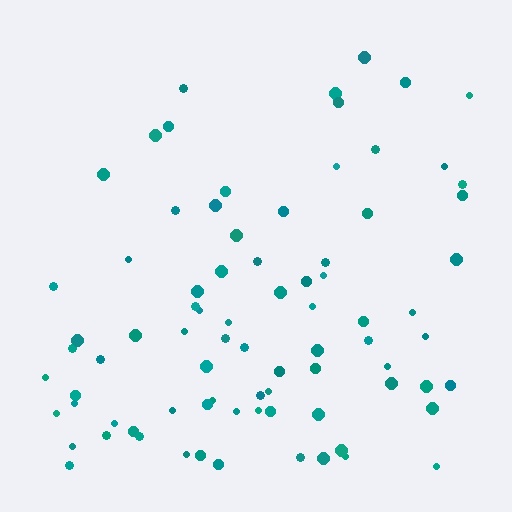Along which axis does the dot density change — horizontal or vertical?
Vertical.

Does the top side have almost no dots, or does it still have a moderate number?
Still a moderate number, just noticeably fewer than the bottom.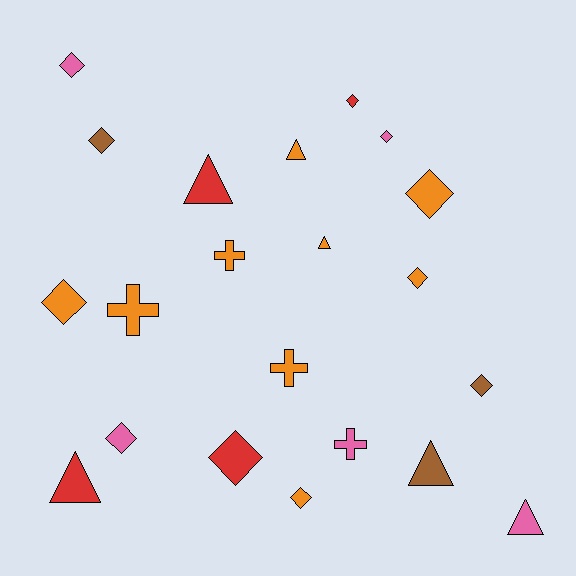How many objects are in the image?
There are 21 objects.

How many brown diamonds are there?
There are 2 brown diamonds.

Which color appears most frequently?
Orange, with 9 objects.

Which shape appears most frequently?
Diamond, with 11 objects.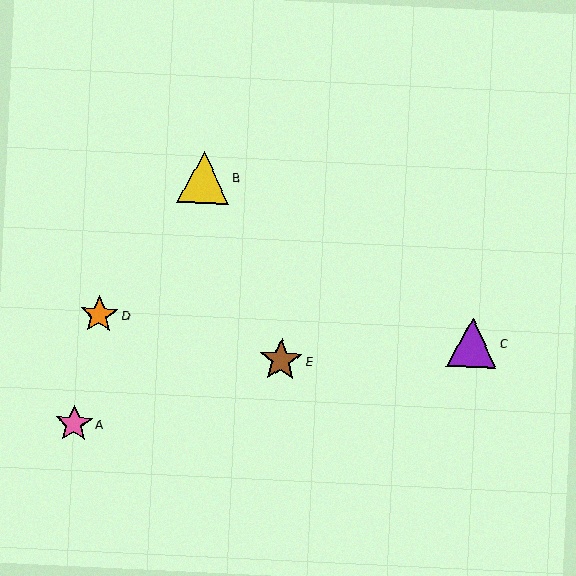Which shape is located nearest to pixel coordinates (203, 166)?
The yellow triangle (labeled B) at (203, 177) is nearest to that location.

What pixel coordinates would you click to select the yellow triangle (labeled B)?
Click at (203, 177) to select the yellow triangle B.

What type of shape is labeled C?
Shape C is a purple triangle.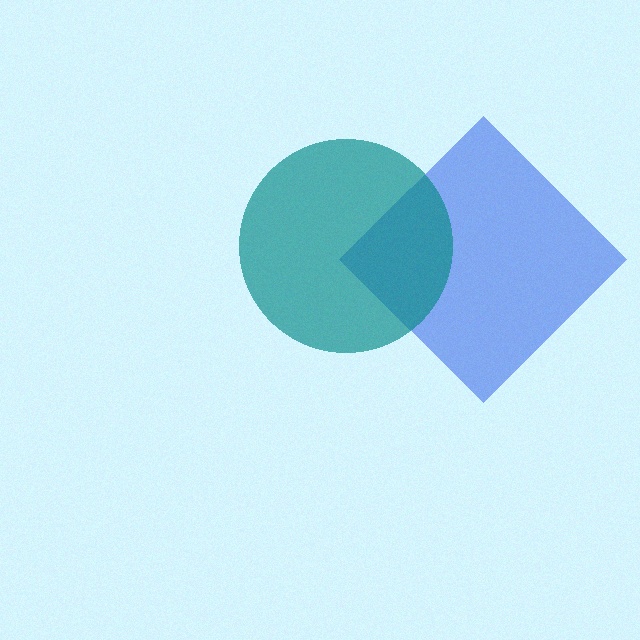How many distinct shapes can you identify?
There are 2 distinct shapes: a blue diamond, a teal circle.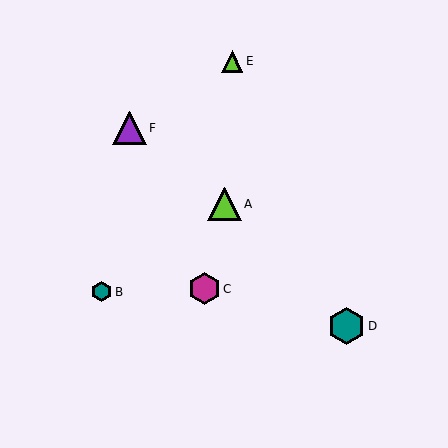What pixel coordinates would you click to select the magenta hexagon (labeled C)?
Click at (204, 289) to select the magenta hexagon C.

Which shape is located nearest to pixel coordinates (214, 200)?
The lime triangle (labeled A) at (225, 204) is nearest to that location.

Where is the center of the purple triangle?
The center of the purple triangle is at (129, 128).